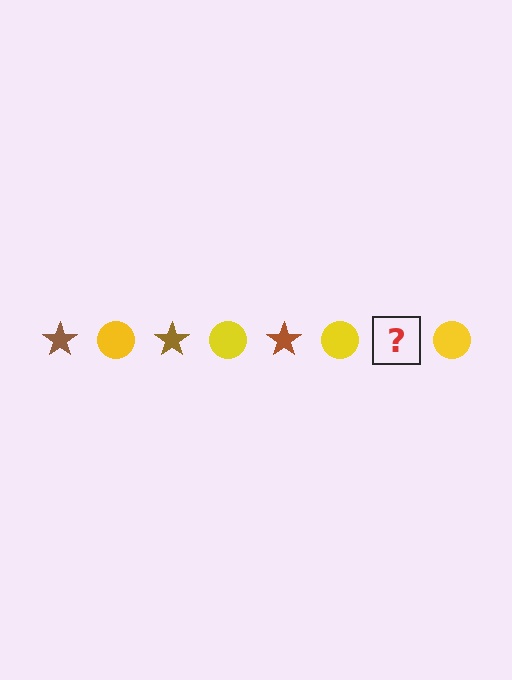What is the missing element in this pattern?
The missing element is a brown star.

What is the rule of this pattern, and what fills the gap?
The rule is that the pattern alternates between brown star and yellow circle. The gap should be filled with a brown star.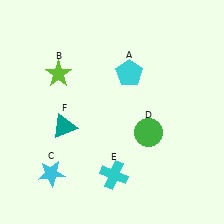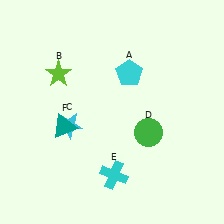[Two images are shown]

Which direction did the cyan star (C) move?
The cyan star (C) moved up.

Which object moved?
The cyan star (C) moved up.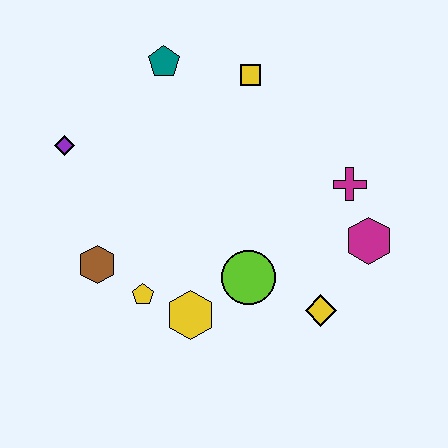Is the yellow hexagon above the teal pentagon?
No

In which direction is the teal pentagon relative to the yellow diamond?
The teal pentagon is above the yellow diamond.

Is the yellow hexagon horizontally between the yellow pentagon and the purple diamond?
No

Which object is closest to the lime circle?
The yellow hexagon is closest to the lime circle.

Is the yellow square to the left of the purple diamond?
No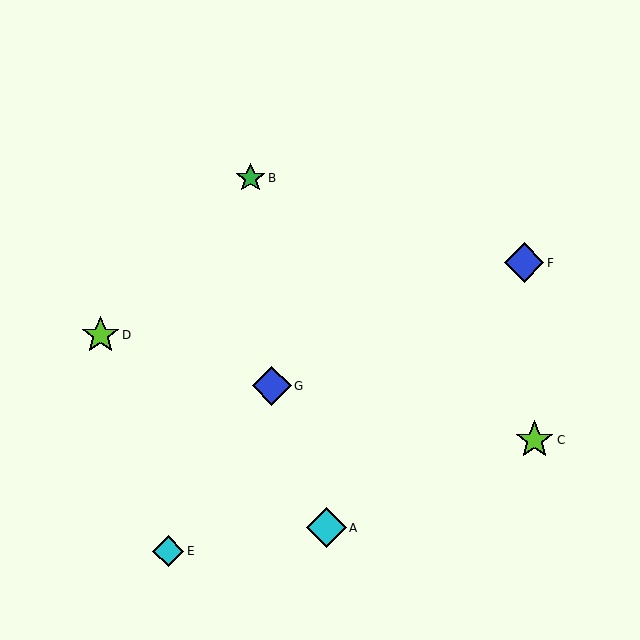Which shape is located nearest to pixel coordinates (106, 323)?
The lime star (labeled D) at (101, 335) is nearest to that location.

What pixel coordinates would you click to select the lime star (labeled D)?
Click at (101, 335) to select the lime star D.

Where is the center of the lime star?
The center of the lime star is at (535, 440).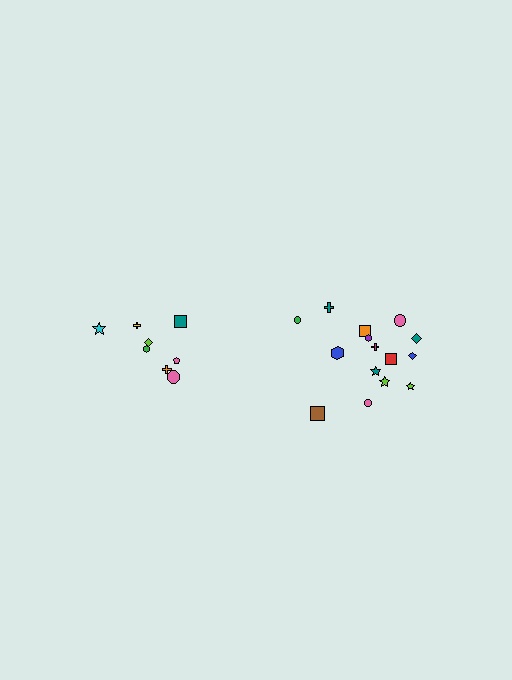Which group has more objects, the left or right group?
The right group.